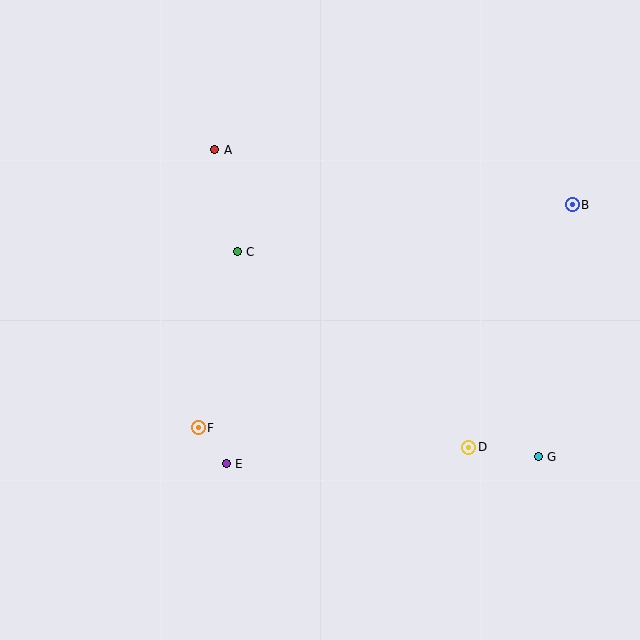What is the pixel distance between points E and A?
The distance between E and A is 314 pixels.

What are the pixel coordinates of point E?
Point E is at (226, 464).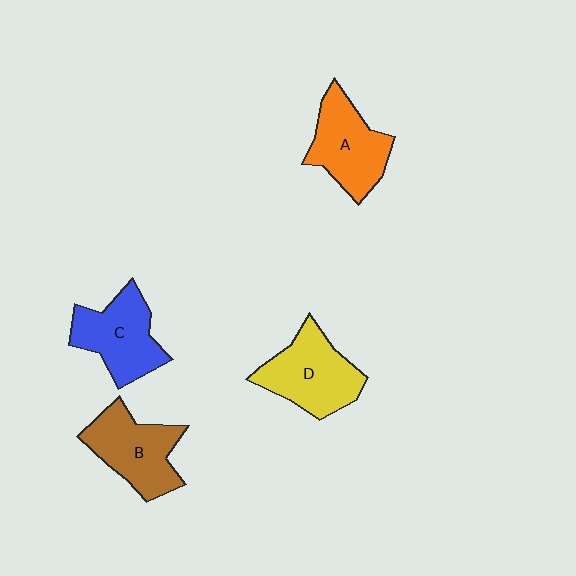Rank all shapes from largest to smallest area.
From largest to smallest: D (yellow), B (brown), A (orange), C (blue).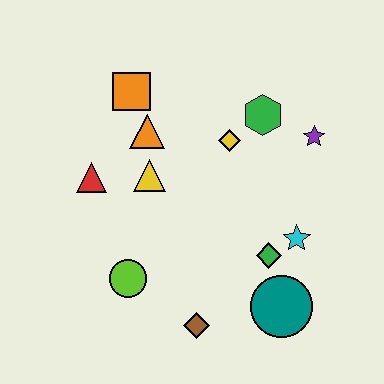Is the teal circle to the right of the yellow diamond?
Yes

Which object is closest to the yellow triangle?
The orange triangle is closest to the yellow triangle.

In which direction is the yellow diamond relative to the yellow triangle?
The yellow diamond is to the right of the yellow triangle.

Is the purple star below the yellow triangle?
No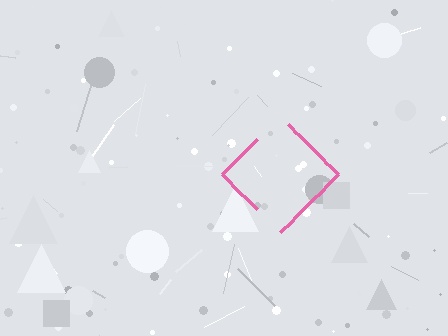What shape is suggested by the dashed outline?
The dashed outline suggests a diamond.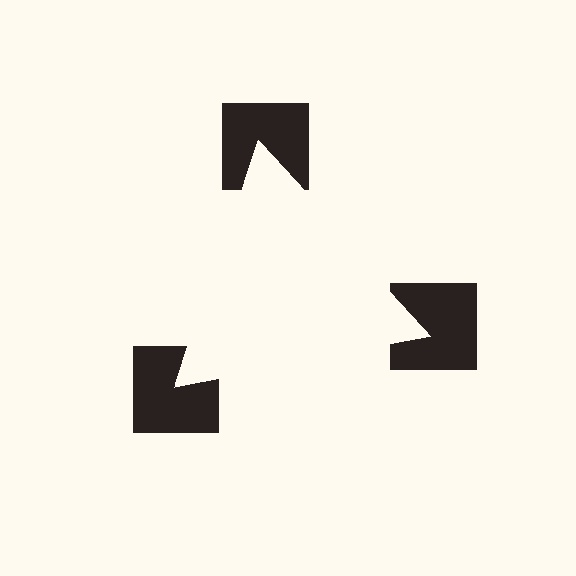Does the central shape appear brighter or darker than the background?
It typically appears slightly brighter than the background, even though no actual brightness change is drawn.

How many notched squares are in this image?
There are 3 — one at each vertex of the illusory triangle.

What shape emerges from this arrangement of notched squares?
An illusory triangle — its edges are inferred from the aligned wedge cuts in the notched squares, not physically drawn.